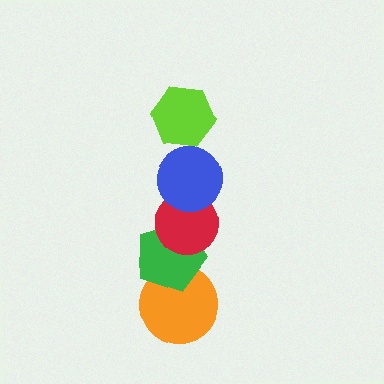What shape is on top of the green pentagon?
The red circle is on top of the green pentagon.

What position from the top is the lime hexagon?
The lime hexagon is 1st from the top.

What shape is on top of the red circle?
The blue circle is on top of the red circle.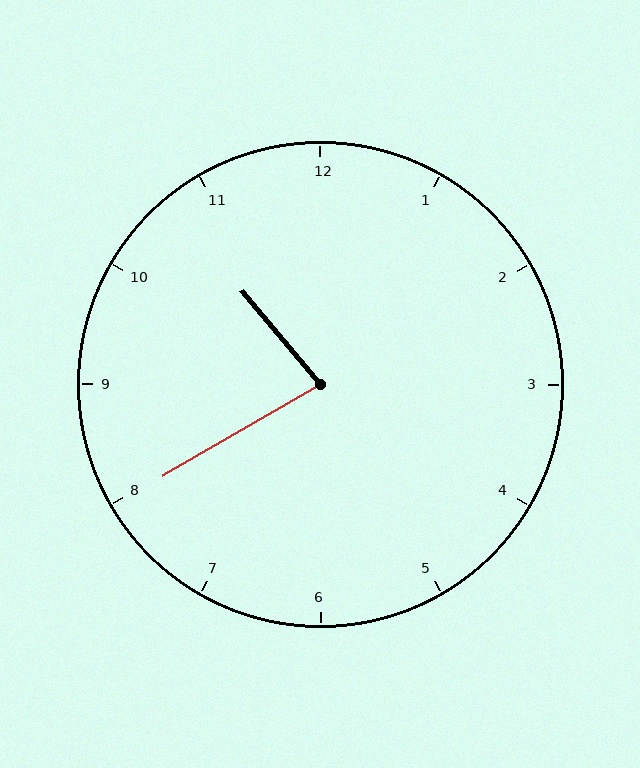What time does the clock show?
10:40.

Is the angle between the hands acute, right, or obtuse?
It is acute.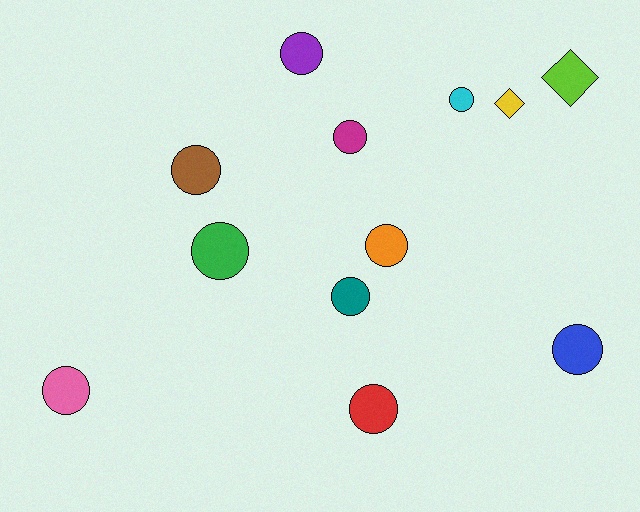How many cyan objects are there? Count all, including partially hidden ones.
There is 1 cyan object.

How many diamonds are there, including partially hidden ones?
There are 2 diamonds.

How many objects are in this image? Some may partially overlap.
There are 12 objects.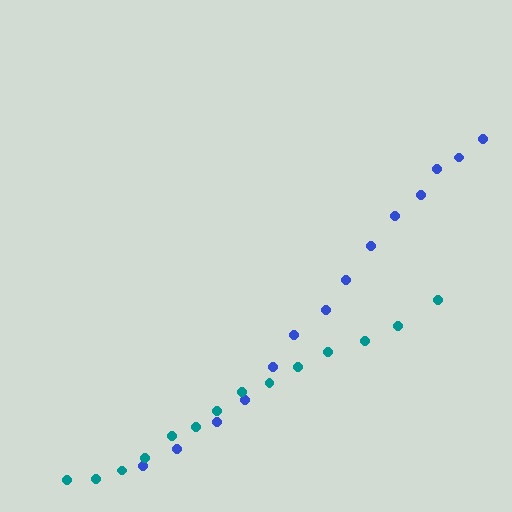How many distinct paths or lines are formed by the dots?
There are 2 distinct paths.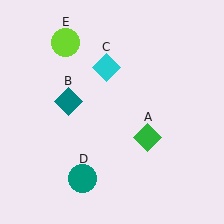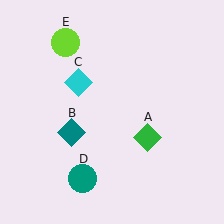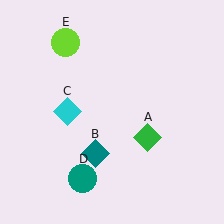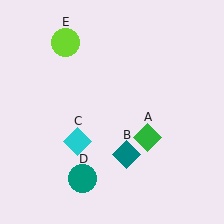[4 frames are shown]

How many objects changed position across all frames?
2 objects changed position: teal diamond (object B), cyan diamond (object C).